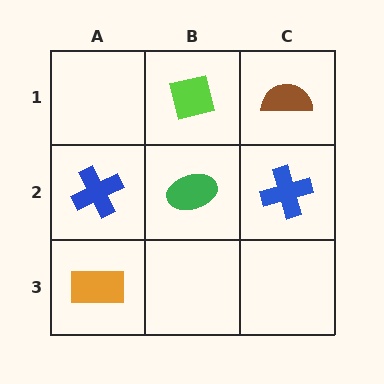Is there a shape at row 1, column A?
No, that cell is empty.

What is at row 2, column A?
A blue cross.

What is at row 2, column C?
A blue cross.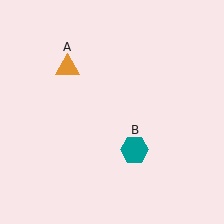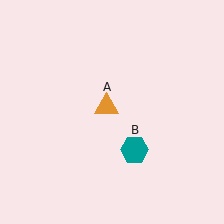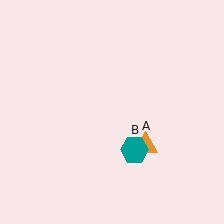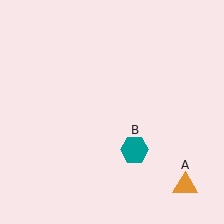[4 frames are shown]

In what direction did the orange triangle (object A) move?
The orange triangle (object A) moved down and to the right.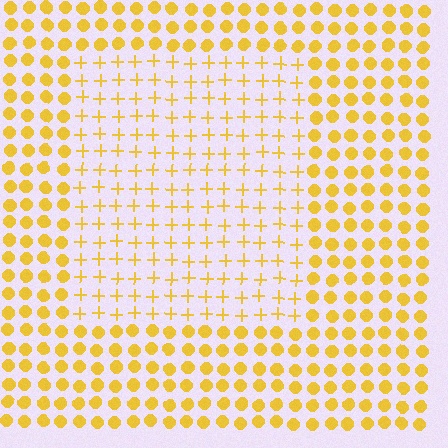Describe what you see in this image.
The image is filled with small yellow elements arranged in a uniform grid. A rectangle-shaped region contains plus signs, while the surrounding area contains circles. The boundary is defined purely by the change in element shape.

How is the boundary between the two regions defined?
The boundary is defined by a change in element shape: plus signs inside vs. circles outside. All elements share the same color and spacing.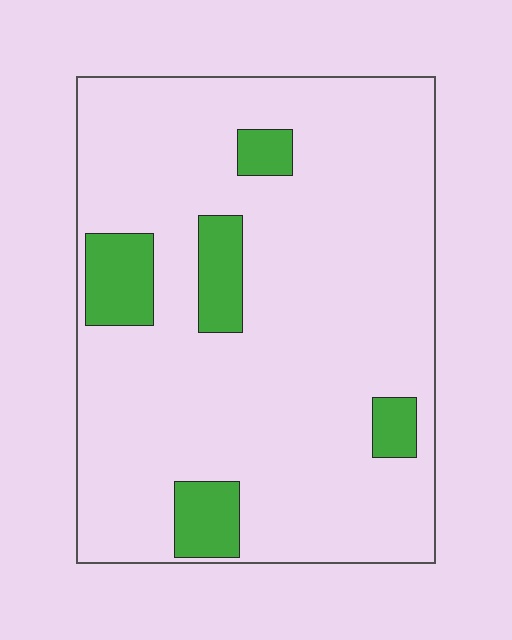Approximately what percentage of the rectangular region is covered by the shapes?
Approximately 15%.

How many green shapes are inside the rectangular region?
5.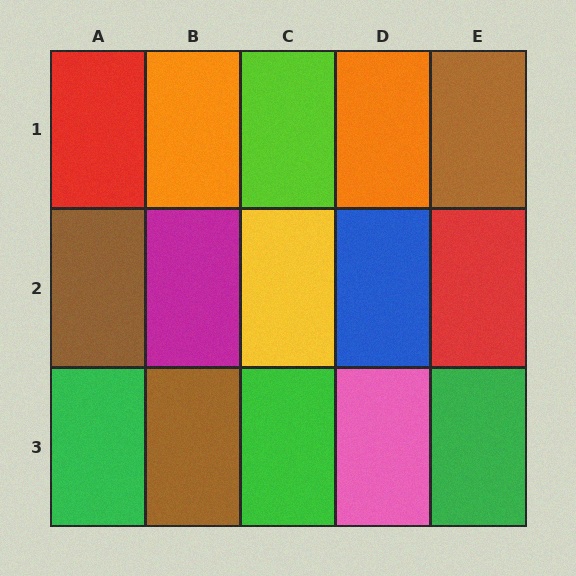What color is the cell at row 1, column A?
Red.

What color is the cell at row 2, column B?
Magenta.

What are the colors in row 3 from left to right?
Green, brown, green, pink, green.